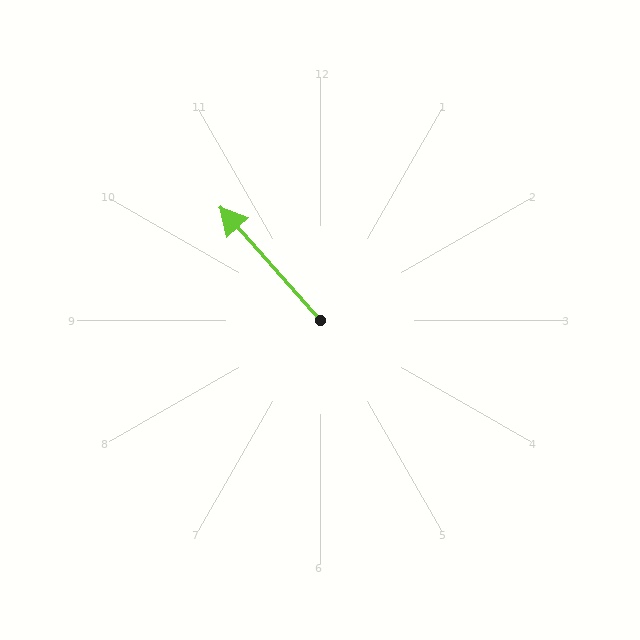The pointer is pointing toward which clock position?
Roughly 11 o'clock.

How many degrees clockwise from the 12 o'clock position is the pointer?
Approximately 318 degrees.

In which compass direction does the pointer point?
Northwest.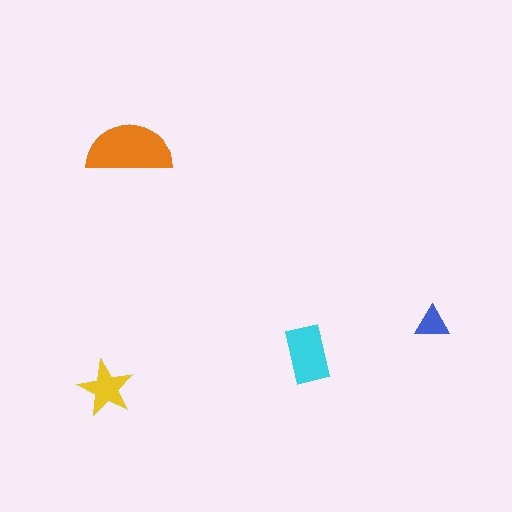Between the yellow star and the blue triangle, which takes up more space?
The yellow star.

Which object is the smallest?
The blue triangle.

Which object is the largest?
The orange semicircle.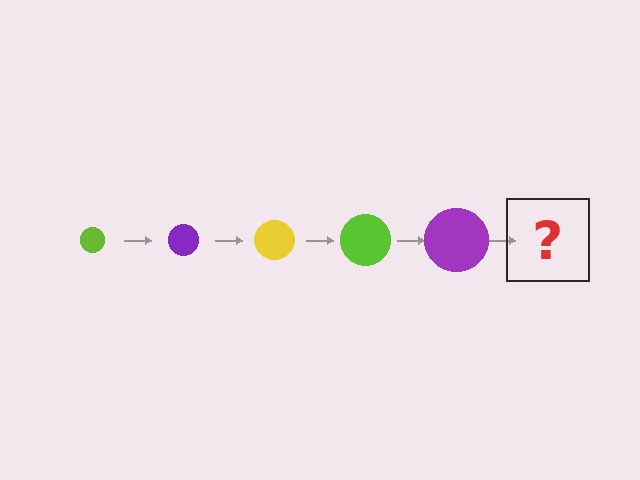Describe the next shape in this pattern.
It should be a yellow circle, larger than the previous one.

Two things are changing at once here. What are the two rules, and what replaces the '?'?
The two rules are that the circle grows larger each step and the color cycles through lime, purple, and yellow. The '?' should be a yellow circle, larger than the previous one.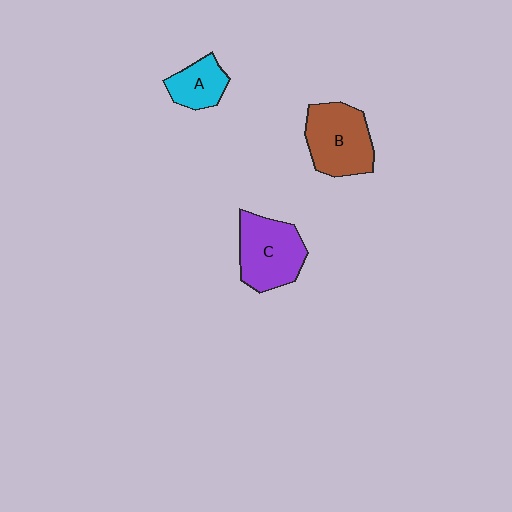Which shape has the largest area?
Shape C (purple).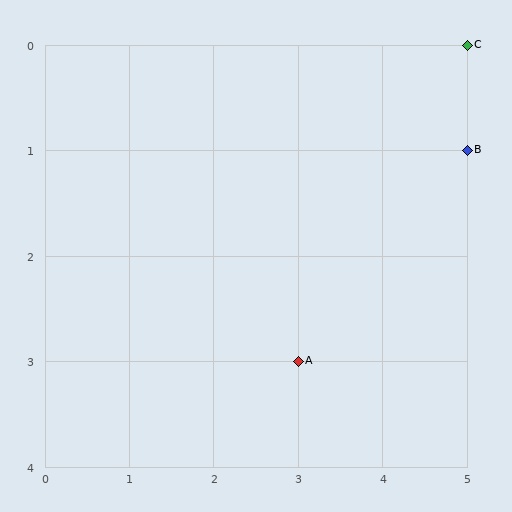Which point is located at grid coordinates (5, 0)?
Point C is at (5, 0).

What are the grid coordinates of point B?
Point B is at grid coordinates (5, 1).